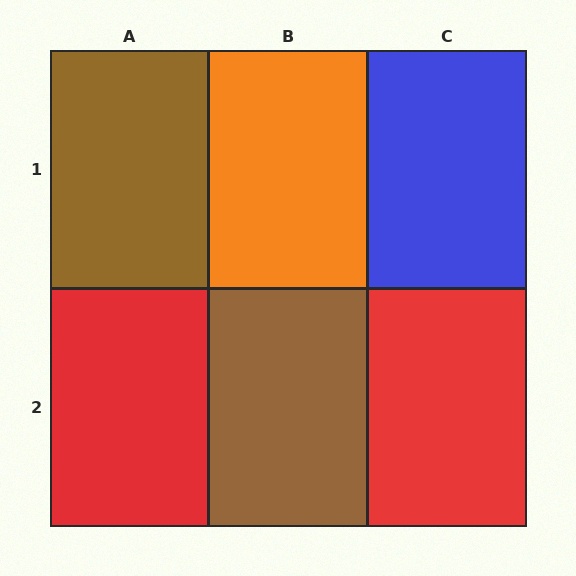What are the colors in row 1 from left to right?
Brown, orange, blue.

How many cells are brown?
2 cells are brown.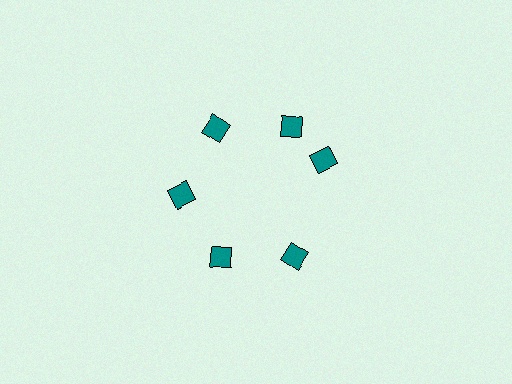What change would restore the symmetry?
The symmetry would be restored by rotating it back into even spacing with its neighbors so that all 6 diamonds sit at equal angles and equal distance from the center.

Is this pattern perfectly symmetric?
No. The 6 teal diamonds are arranged in a ring, but one element near the 3 o'clock position is rotated out of alignment along the ring, breaking the 6-fold rotational symmetry.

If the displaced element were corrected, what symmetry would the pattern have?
It would have 6-fold rotational symmetry — the pattern would map onto itself every 60 degrees.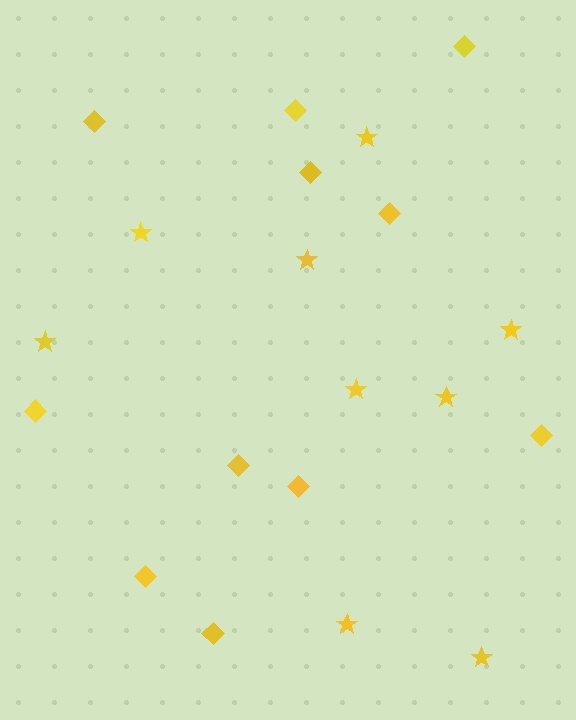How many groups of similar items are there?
There are 2 groups: one group of diamonds (11) and one group of stars (9).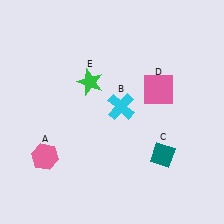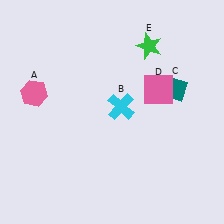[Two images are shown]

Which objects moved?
The objects that moved are: the pink hexagon (A), the teal diamond (C), the green star (E).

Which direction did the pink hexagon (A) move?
The pink hexagon (A) moved up.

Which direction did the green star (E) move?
The green star (E) moved right.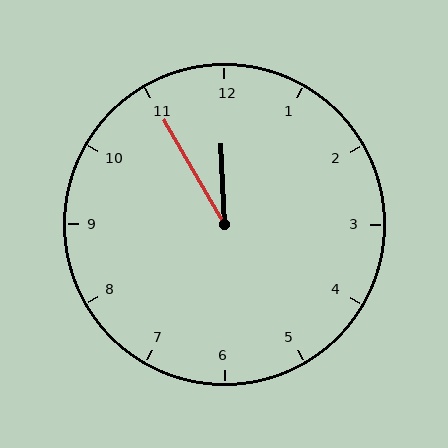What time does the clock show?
11:55.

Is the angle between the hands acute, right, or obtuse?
It is acute.